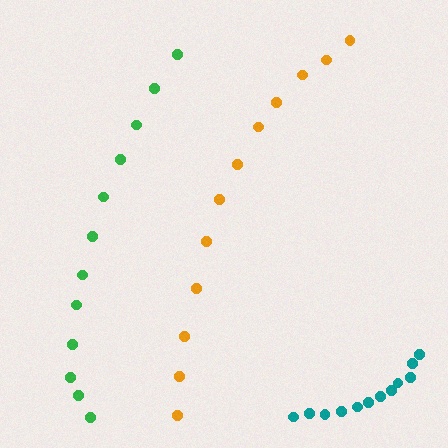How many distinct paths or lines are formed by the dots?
There are 3 distinct paths.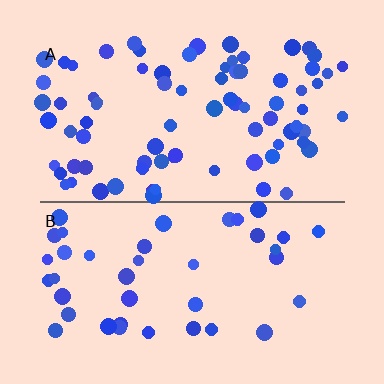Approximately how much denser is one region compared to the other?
Approximately 2.0× — region A over region B.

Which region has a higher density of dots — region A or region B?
A (the top).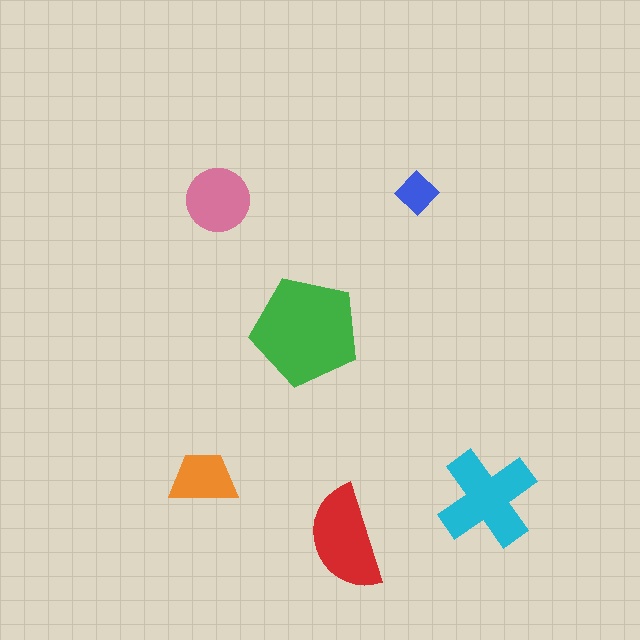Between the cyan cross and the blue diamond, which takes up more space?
The cyan cross.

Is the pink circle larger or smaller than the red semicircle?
Smaller.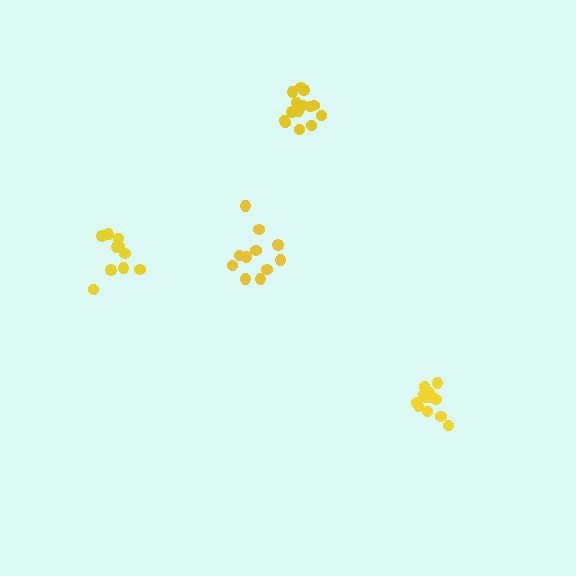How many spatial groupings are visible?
There are 4 spatial groupings.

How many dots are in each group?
Group 1: 11 dots, Group 2: 13 dots, Group 3: 10 dots, Group 4: 15 dots (49 total).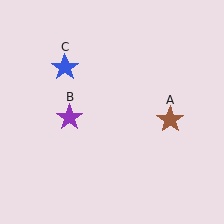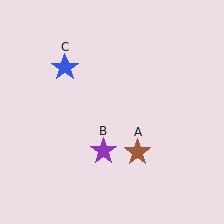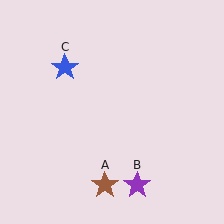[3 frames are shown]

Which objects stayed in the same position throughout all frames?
Blue star (object C) remained stationary.